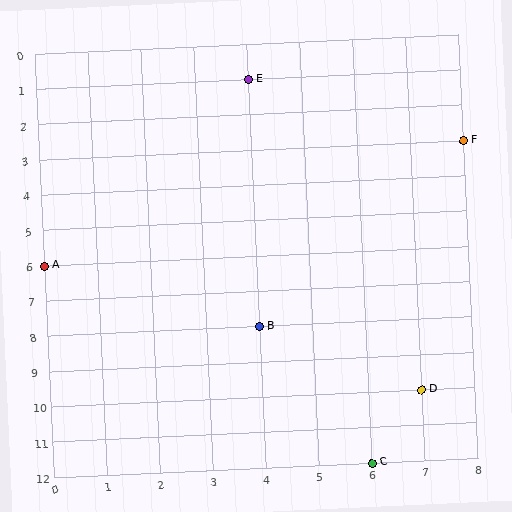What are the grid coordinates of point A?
Point A is at grid coordinates (0, 6).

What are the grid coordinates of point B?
Point B is at grid coordinates (4, 8).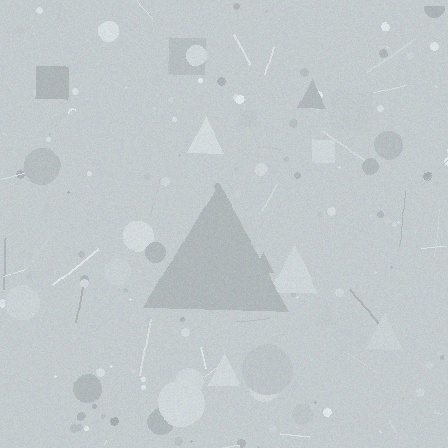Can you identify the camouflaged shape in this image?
The camouflaged shape is a triangle.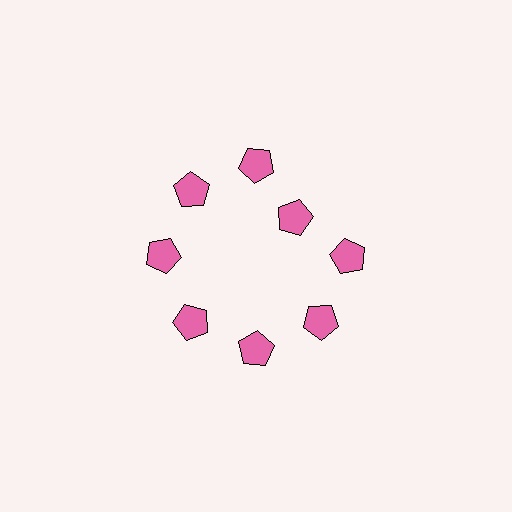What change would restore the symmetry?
The symmetry would be restored by moving it outward, back onto the ring so that all 8 pentagons sit at equal angles and equal distance from the center.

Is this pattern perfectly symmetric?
No. The 8 pink pentagons are arranged in a ring, but one element near the 2 o'clock position is pulled inward toward the center, breaking the 8-fold rotational symmetry.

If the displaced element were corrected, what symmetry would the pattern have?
It would have 8-fold rotational symmetry — the pattern would map onto itself every 45 degrees.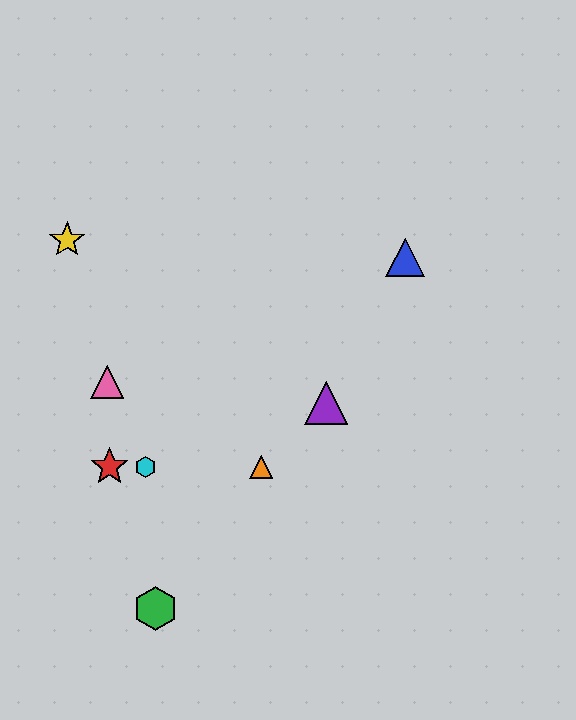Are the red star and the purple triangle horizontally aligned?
No, the red star is at y≈467 and the purple triangle is at y≈403.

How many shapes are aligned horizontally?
3 shapes (the red star, the orange triangle, the cyan hexagon) are aligned horizontally.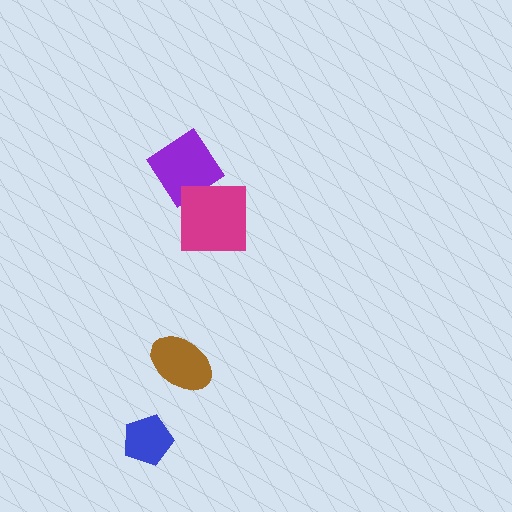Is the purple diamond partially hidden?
Yes, it is partially covered by another shape.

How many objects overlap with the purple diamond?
1 object overlaps with the purple diamond.